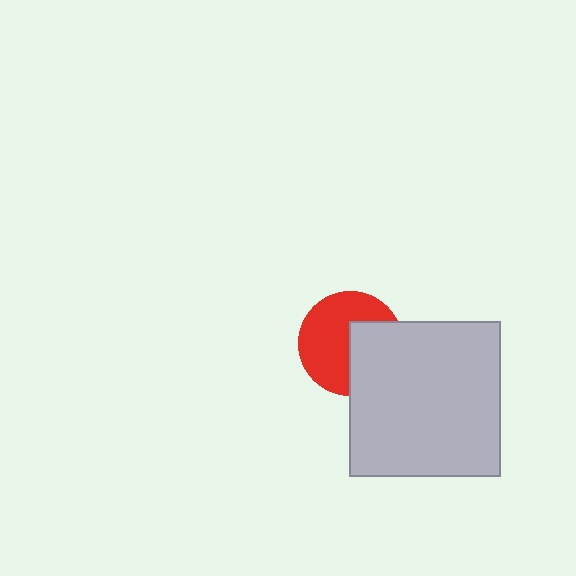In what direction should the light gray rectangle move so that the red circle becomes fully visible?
The light gray rectangle should move right. That is the shortest direction to clear the overlap and leave the red circle fully visible.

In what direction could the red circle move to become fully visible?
The red circle could move left. That would shift it out from behind the light gray rectangle entirely.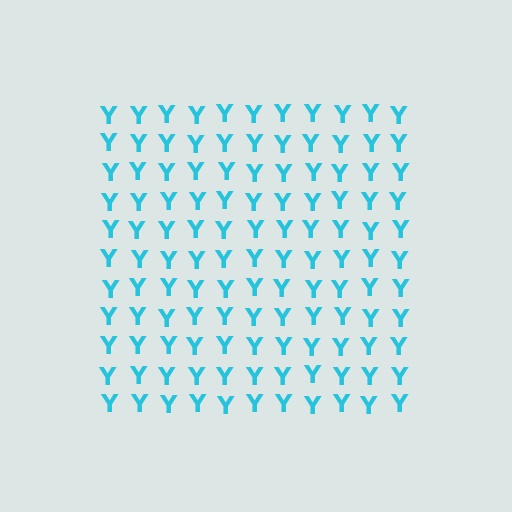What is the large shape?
The large shape is a square.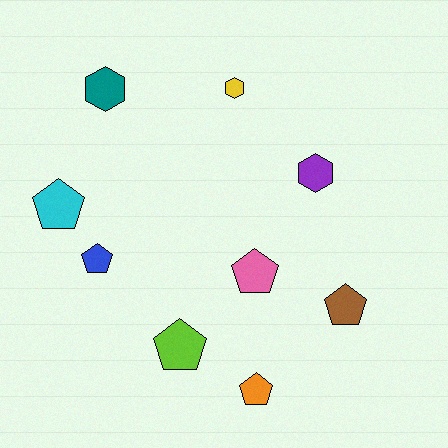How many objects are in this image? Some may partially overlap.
There are 9 objects.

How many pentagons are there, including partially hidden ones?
There are 6 pentagons.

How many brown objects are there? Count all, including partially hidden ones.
There is 1 brown object.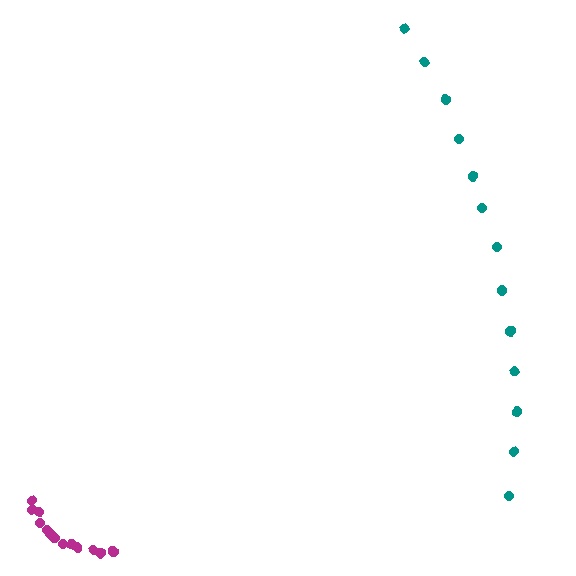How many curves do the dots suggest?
There are 2 distinct paths.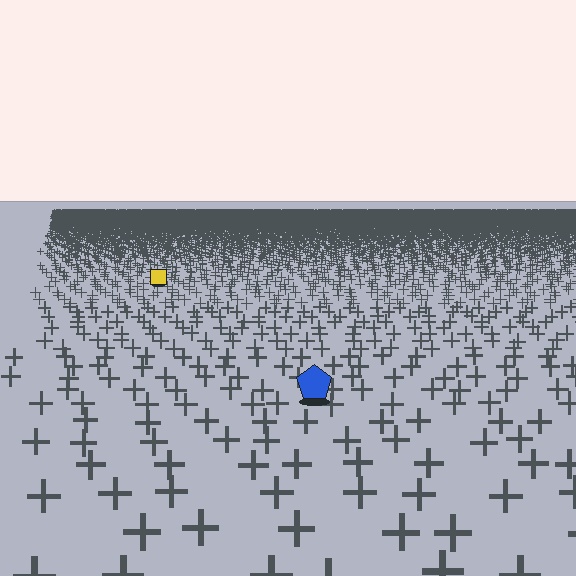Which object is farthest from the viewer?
The yellow square is farthest from the viewer. It appears smaller and the ground texture around it is denser.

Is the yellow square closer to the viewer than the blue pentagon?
No. The blue pentagon is closer — you can tell from the texture gradient: the ground texture is coarser near it.